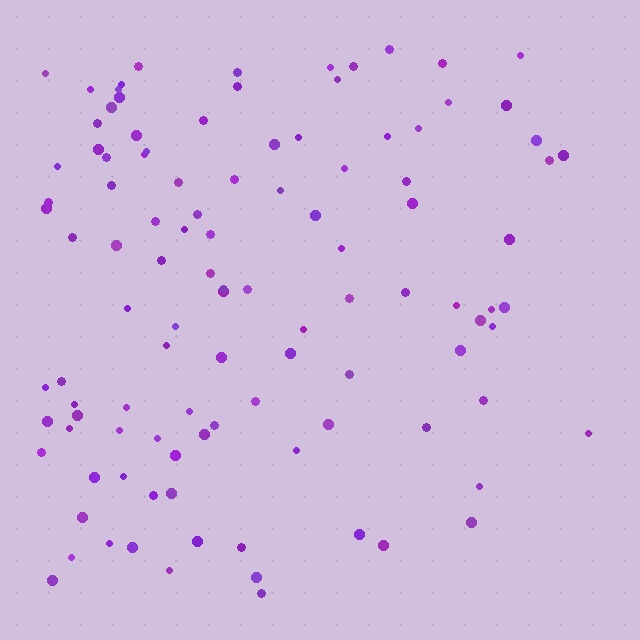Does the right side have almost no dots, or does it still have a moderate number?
Still a moderate number, just noticeably fewer than the left.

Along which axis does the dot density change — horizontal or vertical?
Horizontal.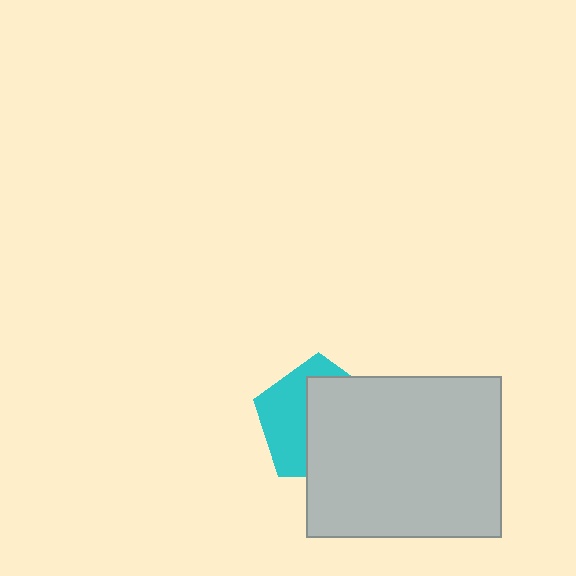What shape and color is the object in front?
The object in front is a light gray rectangle.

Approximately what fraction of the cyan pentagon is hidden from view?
Roughly 58% of the cyan pentagon is hidden behind the light gray rectangle.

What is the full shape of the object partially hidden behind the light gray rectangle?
The partially hidden object is a cyan pentagon.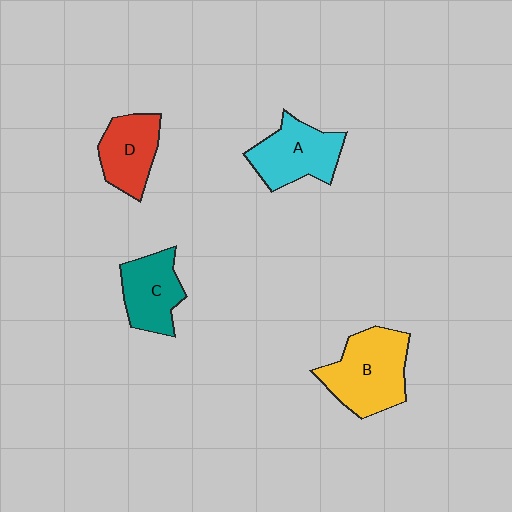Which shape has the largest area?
Shape B (yellow).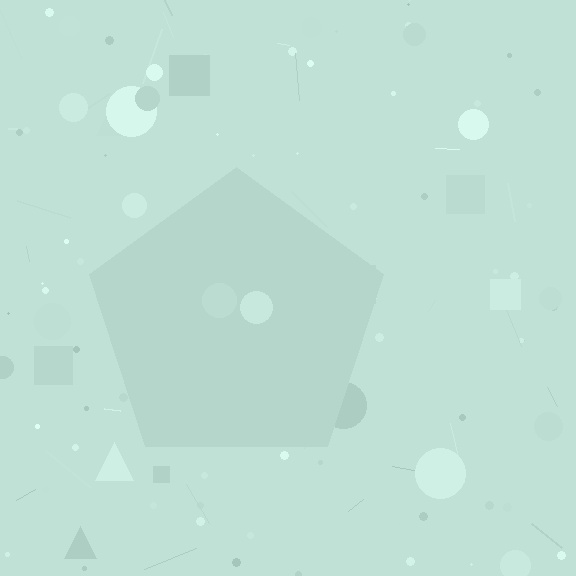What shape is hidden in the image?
A pentagon is hidden in the image.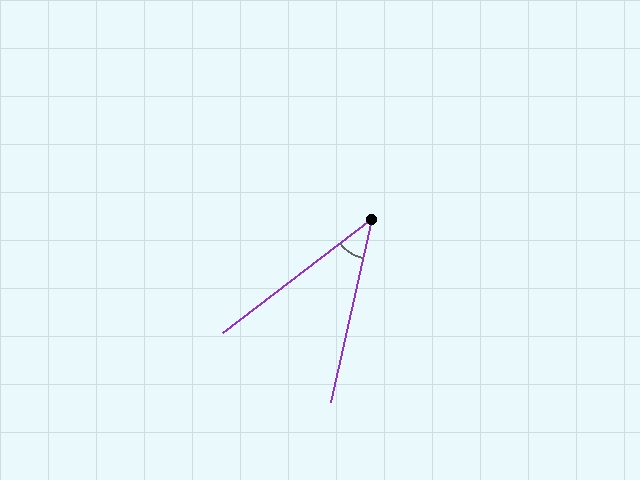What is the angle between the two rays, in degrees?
Approximately 40 degrees.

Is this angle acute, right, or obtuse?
It is acute.